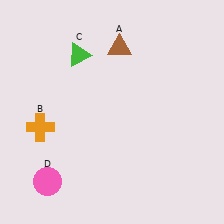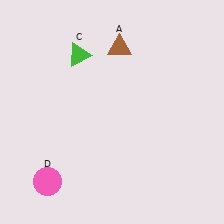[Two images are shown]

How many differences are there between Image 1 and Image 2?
There is 1 difference between the two images.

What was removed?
The orange cross (B) was removed in Image 2.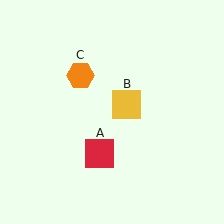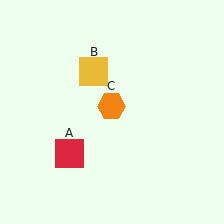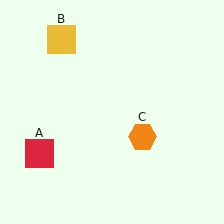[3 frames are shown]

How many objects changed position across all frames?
3 objects changed position: red square (object A), yellow square (object B), orange hexagon (object C).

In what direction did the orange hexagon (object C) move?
The orange hexagon (object C) moved down and to the right.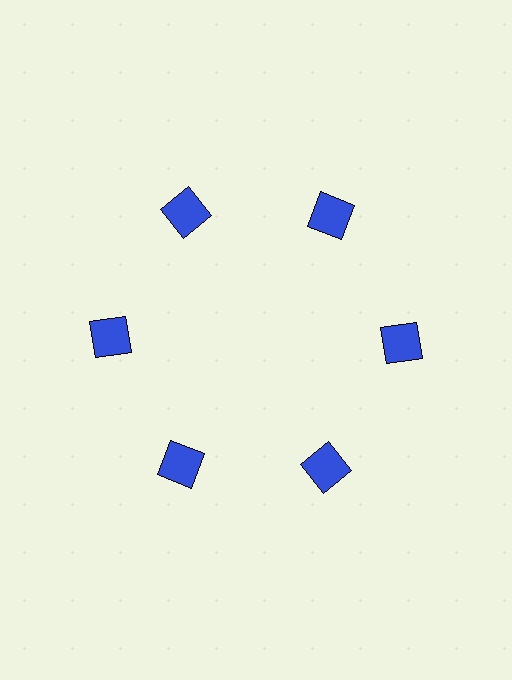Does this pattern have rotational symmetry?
Yes, this pattern has 6-fold rotational symmetry. It looks the same after rotating 60 degrees around the center.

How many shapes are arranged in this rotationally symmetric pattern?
There are 6 shapes, arranged in 6 groups of 1.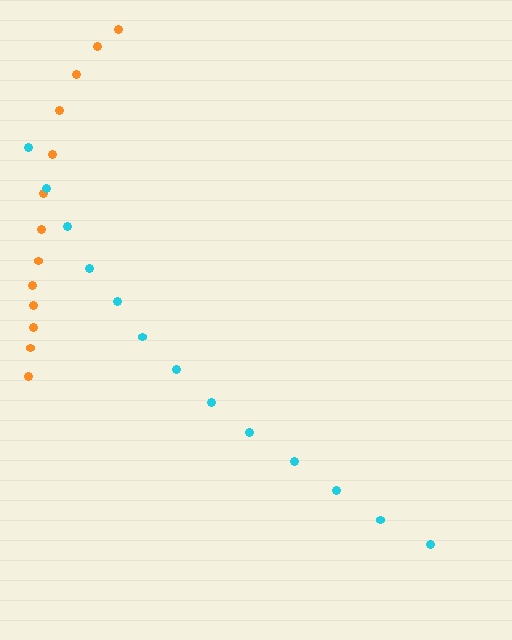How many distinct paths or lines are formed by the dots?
There are 2 distinct paths.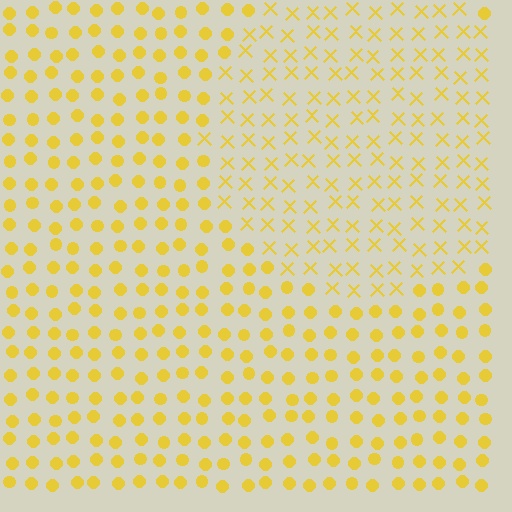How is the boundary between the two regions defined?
The boundary is defined by a change in element shape: X marks inside vs. circles outside. All elements share the same color and spacing.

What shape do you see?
I see a circle.